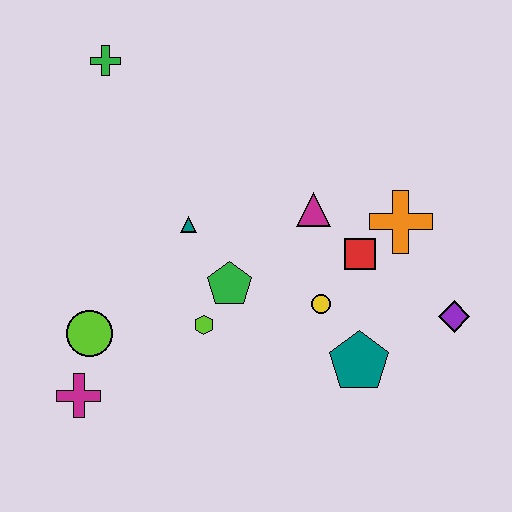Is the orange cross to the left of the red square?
No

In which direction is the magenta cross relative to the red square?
The magenta cross is to the left of the red square.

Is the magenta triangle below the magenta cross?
No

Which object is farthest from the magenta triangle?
The magenta cross is farthest from the magenta triangle.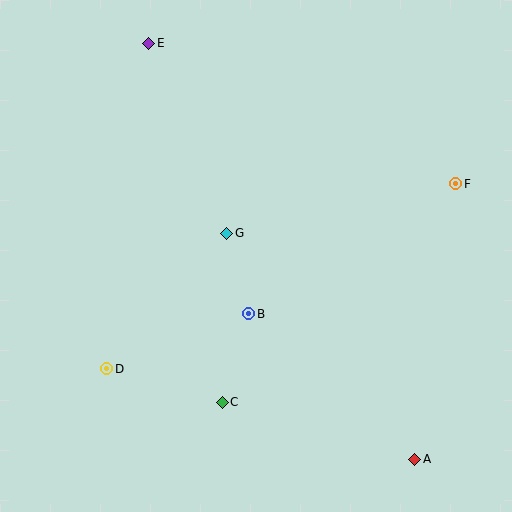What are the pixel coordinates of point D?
Point D is at (107, 369).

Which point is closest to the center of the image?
Point G at (227, 233) is closest to the center.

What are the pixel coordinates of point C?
Point C is at (222, 402).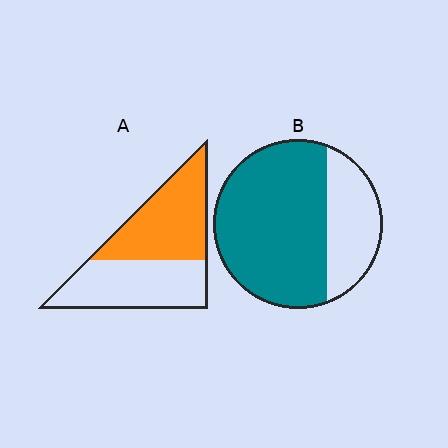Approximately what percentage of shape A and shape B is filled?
A is approximately 50% and B is approximately 70%.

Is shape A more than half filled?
Roughly half.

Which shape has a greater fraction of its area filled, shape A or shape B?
Shape B.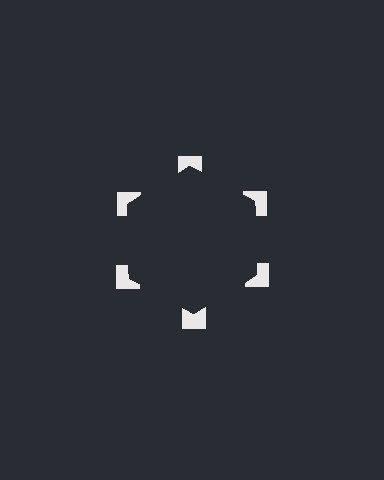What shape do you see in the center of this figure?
An illusory hexagon — its edges are inferred from the aligned wedge cuts in the notched squares, not physically drawn.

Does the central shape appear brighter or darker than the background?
It typically appears slightly darker than the background, even though no actual brightness change is drawn.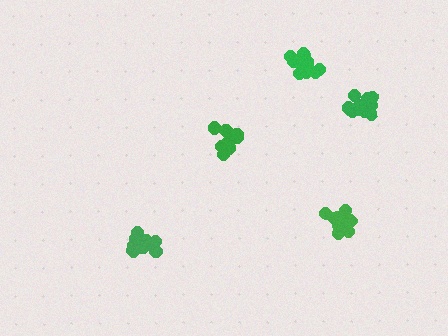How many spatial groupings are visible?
There are 5 spatial groupings.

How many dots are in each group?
Group 1: 16 dots, Group 2: 13 dots, Group 3: 13 dots, Group 4: 14 dots, Group 5: 18 dots (74 total).